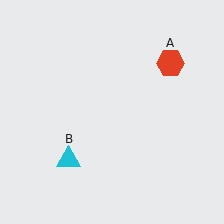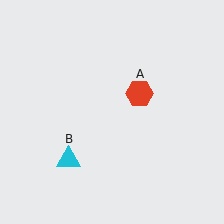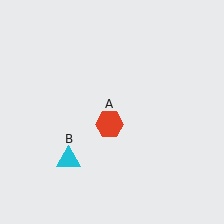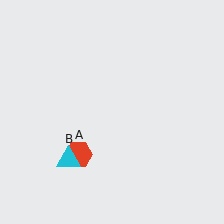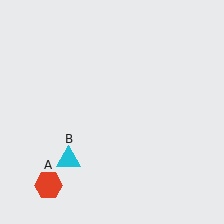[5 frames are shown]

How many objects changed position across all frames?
1 object changed position: red hexagon (object A).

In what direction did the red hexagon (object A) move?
The red hexagon (object A) moved down and to the left.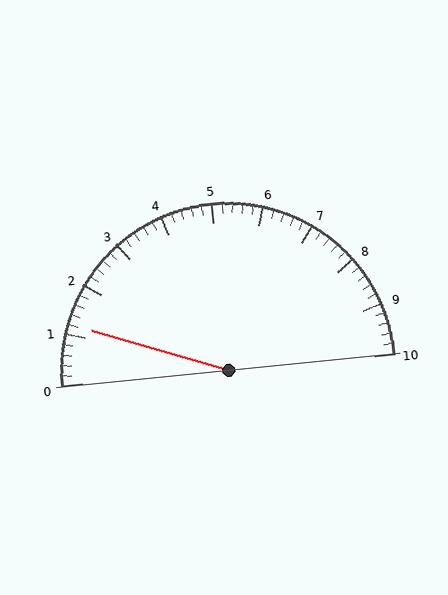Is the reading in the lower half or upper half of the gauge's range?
The reading is in the lower half of the range (0 to 10).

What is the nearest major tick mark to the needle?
The nearest major tick mark is 1.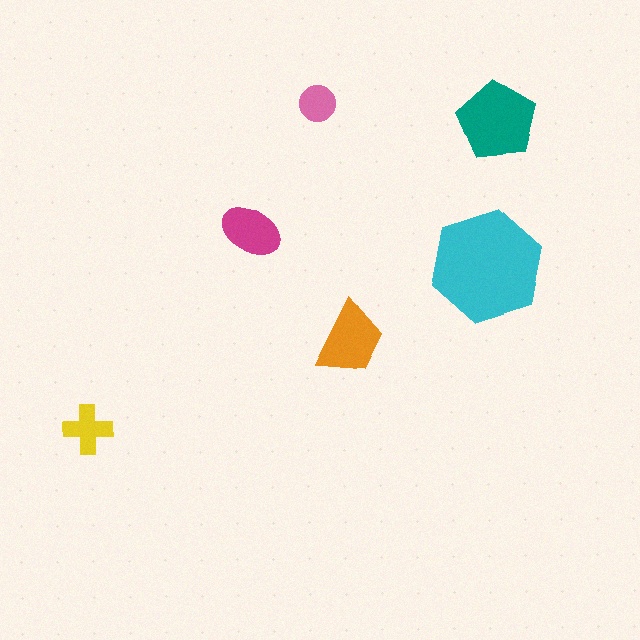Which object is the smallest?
The pink circle.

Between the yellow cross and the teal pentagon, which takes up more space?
The teal pentagon.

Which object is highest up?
The pink circle is topmost.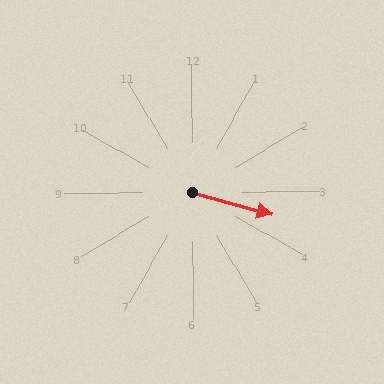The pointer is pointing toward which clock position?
Roughly 4 o'clock.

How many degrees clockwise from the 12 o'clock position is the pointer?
Approximately 106 degrees.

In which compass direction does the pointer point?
East.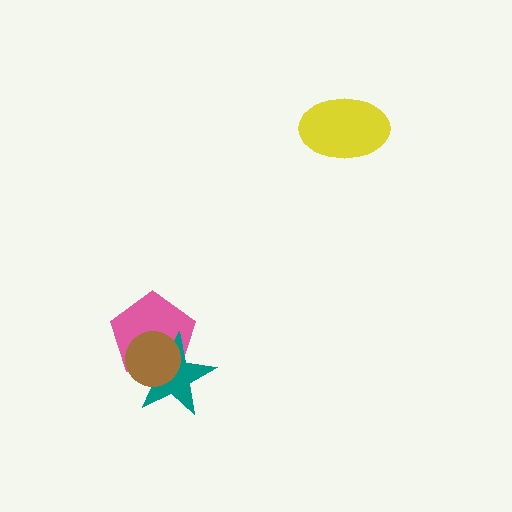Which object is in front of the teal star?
The brown circle is in front of the teal star.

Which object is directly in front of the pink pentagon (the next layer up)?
The teal star is directly in front of the pink pentagon.